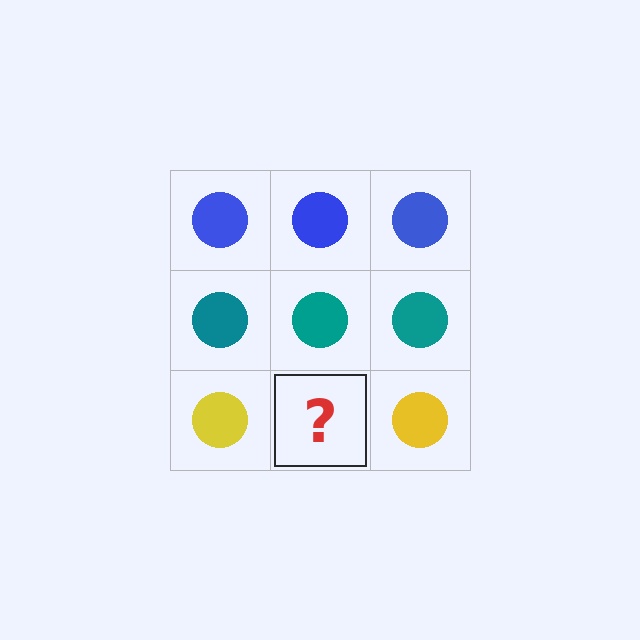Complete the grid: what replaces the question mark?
The question mark should be replaced with a yellow circle.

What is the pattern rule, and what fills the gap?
The rule is that each row has a consistent color. The gap should be filled with a yellow circle.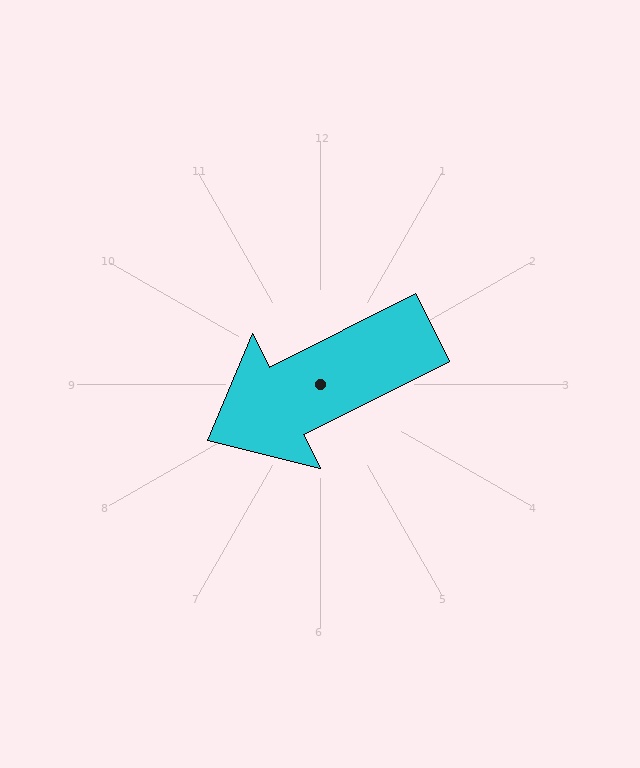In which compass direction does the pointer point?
Southwest.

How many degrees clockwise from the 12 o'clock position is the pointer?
Approximately 243 degrees.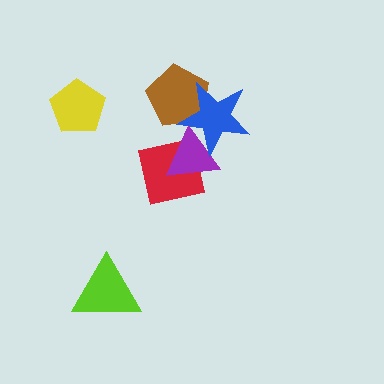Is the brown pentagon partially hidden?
Yes, it is partially covered by another shape.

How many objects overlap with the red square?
2 objects overlap with the red square.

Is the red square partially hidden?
Yes, it is partially covered by another shape.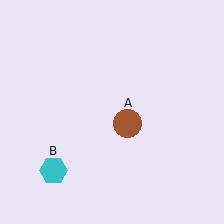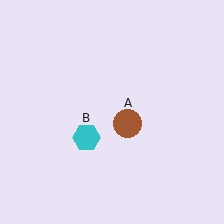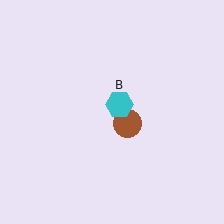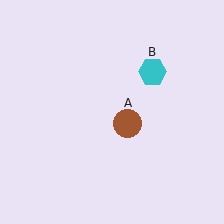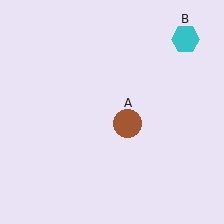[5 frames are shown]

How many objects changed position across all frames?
1 object changed position: cyan hexagon (object B).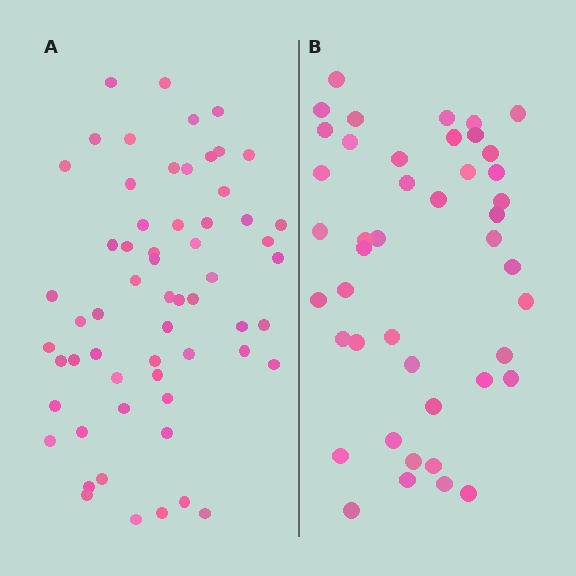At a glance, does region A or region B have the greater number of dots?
Region A (the left region) has more dots.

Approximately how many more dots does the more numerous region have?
Region A has approximately 15 more dots than region B.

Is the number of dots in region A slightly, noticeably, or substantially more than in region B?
Region A has noticeably more, but not dramatically so. The ratio is roughly 1.4 to 1.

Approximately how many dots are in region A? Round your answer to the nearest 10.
About 60 dots.